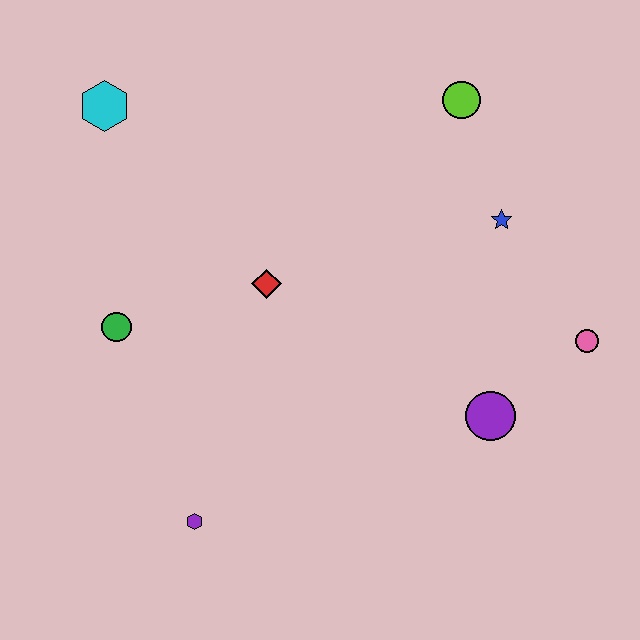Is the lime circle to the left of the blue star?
Yes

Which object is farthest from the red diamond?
The pink circle is farthest from the red diamond.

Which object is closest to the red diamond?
The green circle is closest to the red diamond.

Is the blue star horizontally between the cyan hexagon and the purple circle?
No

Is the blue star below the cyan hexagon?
Yes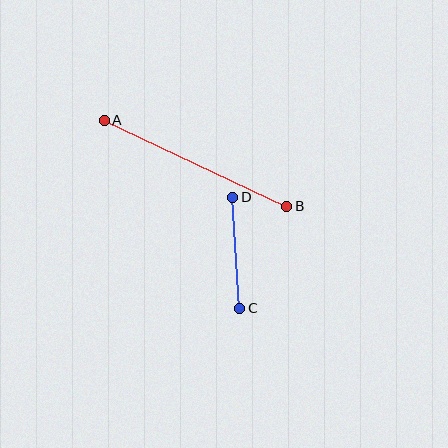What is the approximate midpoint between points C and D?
The midpoint is at approximately (236, 253) pixels.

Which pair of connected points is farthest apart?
Points A and B are farthest apart.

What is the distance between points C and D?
The distance is approximately 111 pixels.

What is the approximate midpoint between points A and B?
The midpoint is at approximately (195, 163) pixels.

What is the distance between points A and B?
The distance is approximately 202 pixels.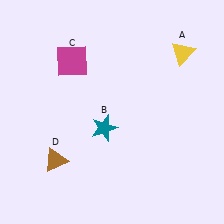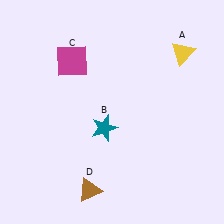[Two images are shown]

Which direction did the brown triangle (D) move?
The brown triangle (D) moved right.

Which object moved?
The brown triangle (D) moved right.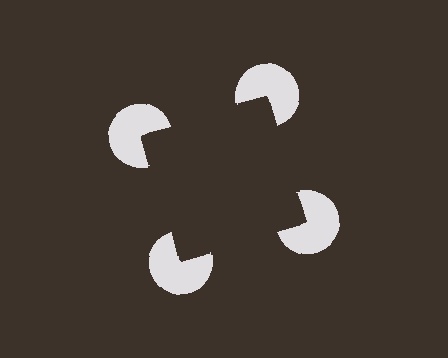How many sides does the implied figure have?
4 sides.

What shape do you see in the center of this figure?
An illusory square — its edges are inferred from the aligned wedge cuts in the pac-man discs, not physically drawn.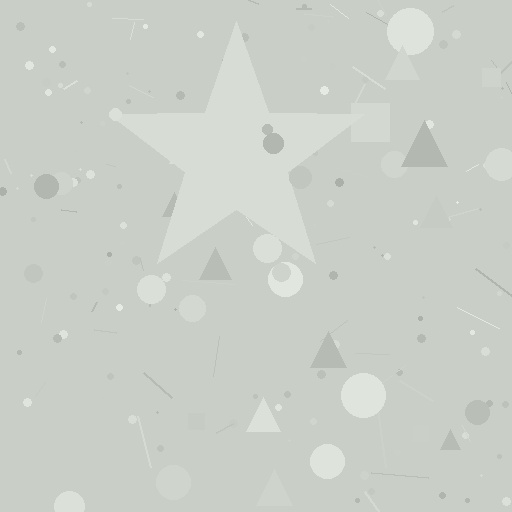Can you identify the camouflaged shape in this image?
The camouflaged shape is a star.